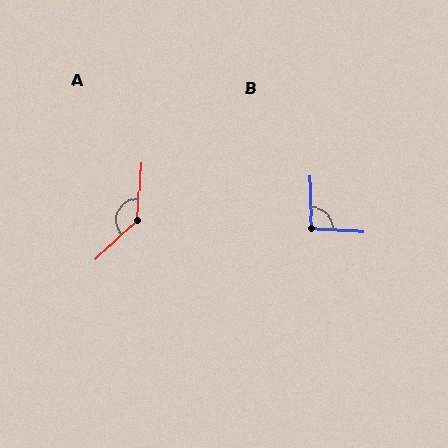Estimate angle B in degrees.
Approximately 94 degrees.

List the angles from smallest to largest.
B (94°), A (138°).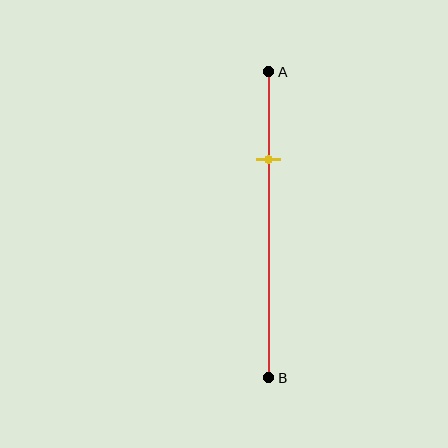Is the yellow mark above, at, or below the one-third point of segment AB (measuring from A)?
The yellow mark is above the one-third point of segment AB.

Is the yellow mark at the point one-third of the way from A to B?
No, the mark is at about 30% from A, not at the 33% one-third point.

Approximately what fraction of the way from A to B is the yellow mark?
The yellow mark is approximately 30% of the way from A to B.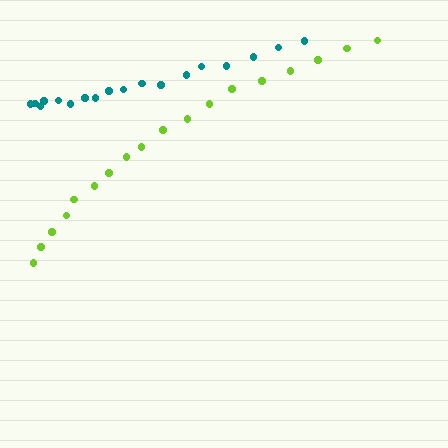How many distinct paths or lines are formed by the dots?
There are 2 distinct paths.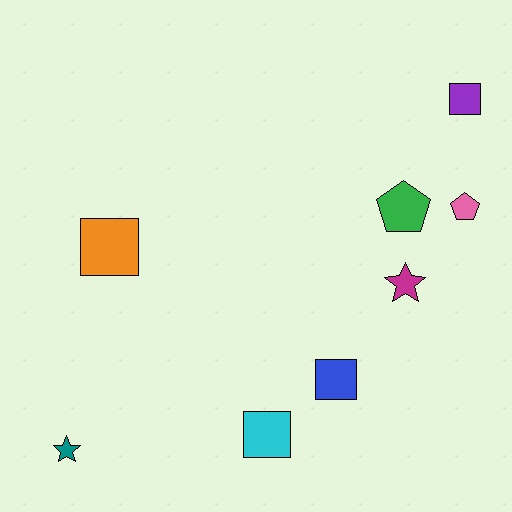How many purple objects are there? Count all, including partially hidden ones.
There is 1 purple object.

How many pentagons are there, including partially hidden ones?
There are 2 pentagons.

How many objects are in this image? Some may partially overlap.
There are 8 objects.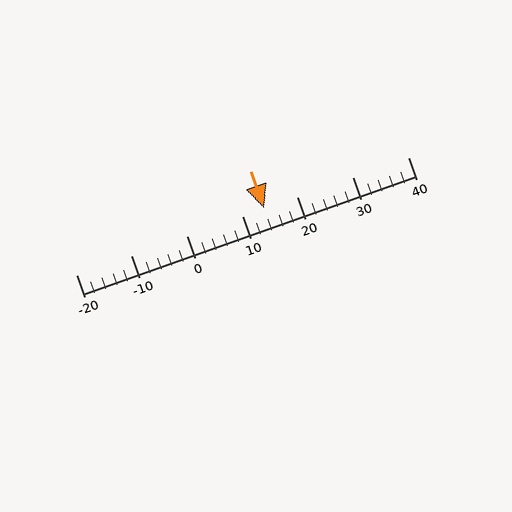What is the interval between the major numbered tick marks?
The major tick marks are spaced 10 units apart.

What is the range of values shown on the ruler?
The ruler shows values from -20 to 40.